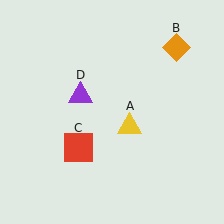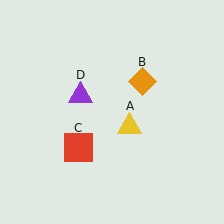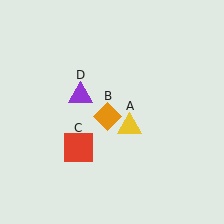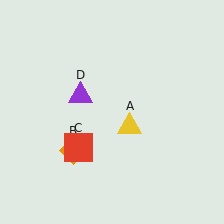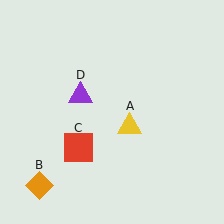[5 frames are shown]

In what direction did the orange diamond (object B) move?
The orange diamond (object B) moved down and to the left.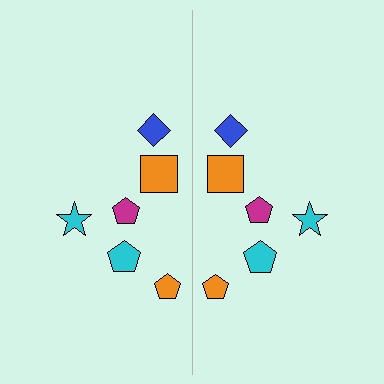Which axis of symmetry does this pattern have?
The pattern has a vertical axis of symmetry running through the center of the image.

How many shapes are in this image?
There are 12 shapes in this image.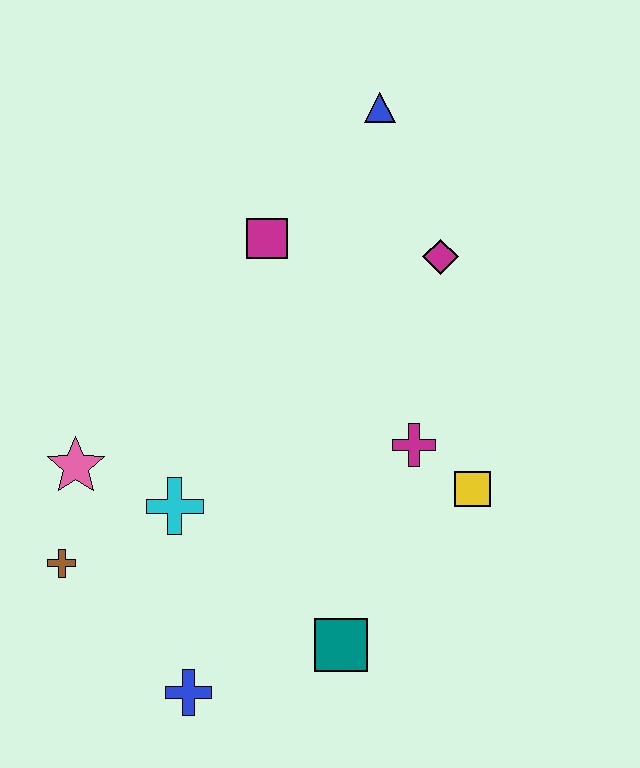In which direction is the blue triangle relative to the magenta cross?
The blue triangle is above the magenta cross.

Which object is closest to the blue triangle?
The magenta diamond is closest to the blue triangle.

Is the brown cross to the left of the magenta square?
Yes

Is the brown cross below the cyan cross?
Yes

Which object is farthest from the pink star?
The blue triangle is farthest from the pink star.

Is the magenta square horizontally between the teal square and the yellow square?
No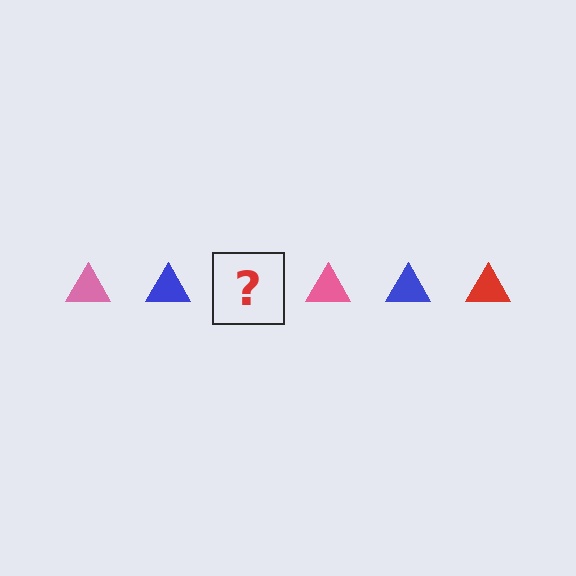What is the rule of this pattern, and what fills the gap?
The rule is that the pattern cycles through pink, blue, red triangles. The gap should be filled with a red triangle.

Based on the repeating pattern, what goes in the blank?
The blank should be a red triangle.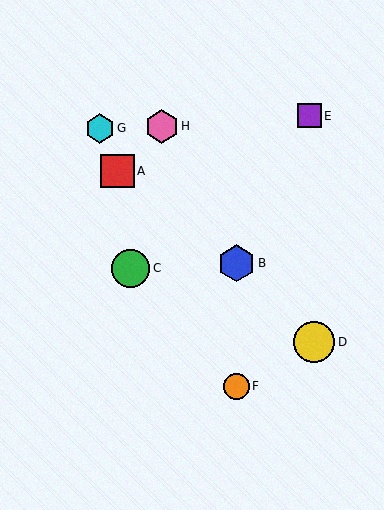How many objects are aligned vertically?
2 objects (B, F) are aligned vertically.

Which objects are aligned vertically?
Objects B, F are aligned vertically.